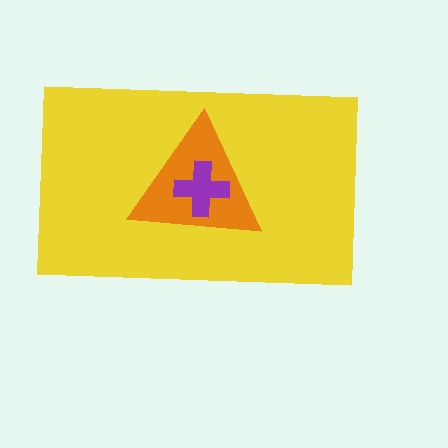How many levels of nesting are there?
3.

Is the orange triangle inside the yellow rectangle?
Yes.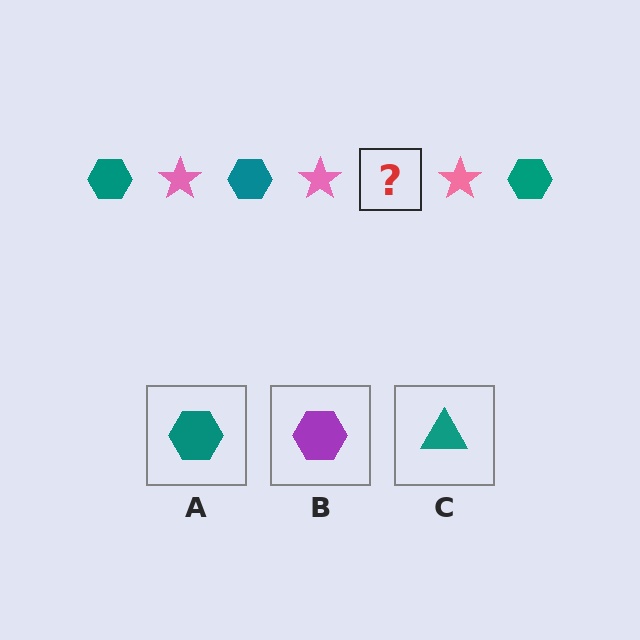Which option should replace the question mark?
Option A.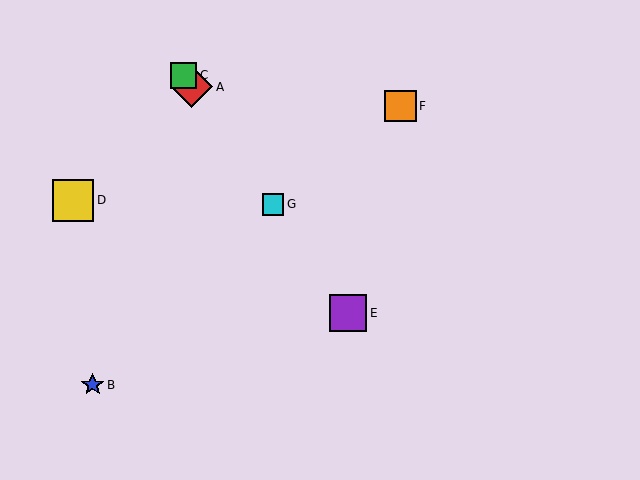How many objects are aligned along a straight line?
4 objects (A, C, E, G) are aligned along a straight line.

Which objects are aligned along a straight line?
Objects A, C, E, G are aligned along a straight line.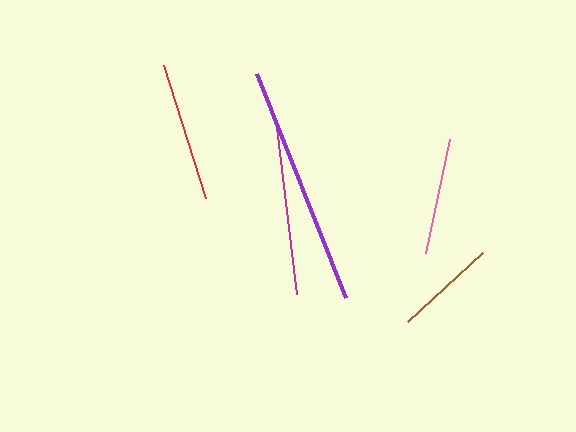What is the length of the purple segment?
The purple segment is approximately 241 pixels long.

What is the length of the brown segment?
The brown segment is approximately 101 pixels long.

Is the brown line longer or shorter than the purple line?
The purple line is longer than the brown line.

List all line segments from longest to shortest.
From longest to shortest: purple, magenta, red, pink, brown.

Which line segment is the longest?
The purple line is the longest at approximately 241 pixels.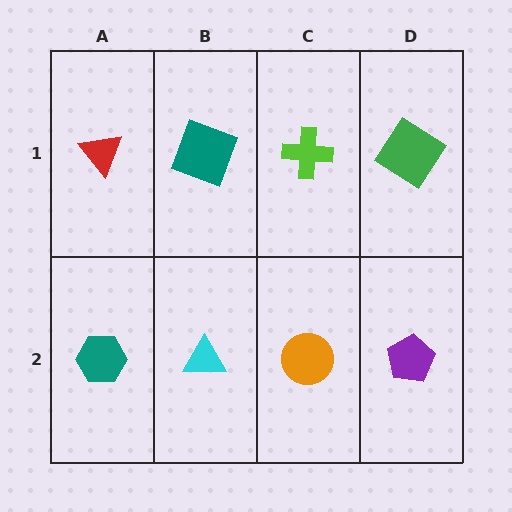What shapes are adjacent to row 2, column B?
A teal square (row 1, column B), a teal hexagon (row 2, column A), an orange circle (row 2, column C).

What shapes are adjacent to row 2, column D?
A green diamond (row 1, column D), an orange circle (row 2, column C).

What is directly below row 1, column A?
A teal hexagon.